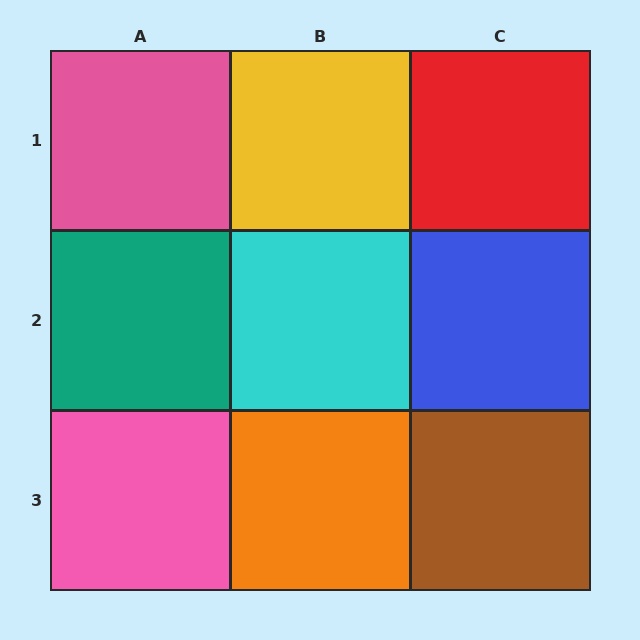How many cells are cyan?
1 cell is cyan.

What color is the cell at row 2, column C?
Blue.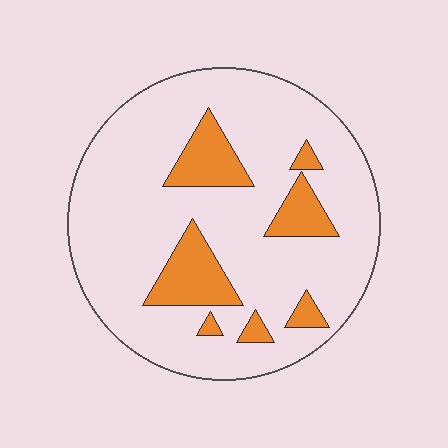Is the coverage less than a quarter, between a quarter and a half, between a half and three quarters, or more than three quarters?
Less than a quarter.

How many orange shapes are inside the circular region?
7.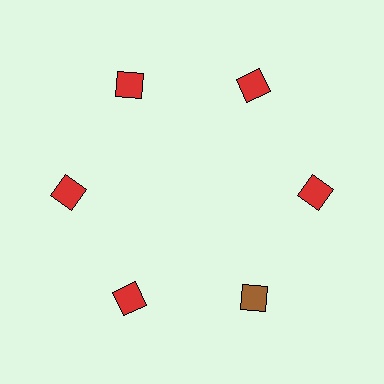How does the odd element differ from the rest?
It has a different color: brown instead of red.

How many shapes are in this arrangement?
There are 6 shapes arranged in a ring pattern.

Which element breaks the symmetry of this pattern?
The brown diamond at roughly the 5 o'clock position breaks the symmetry. All other shapes are red diamonds.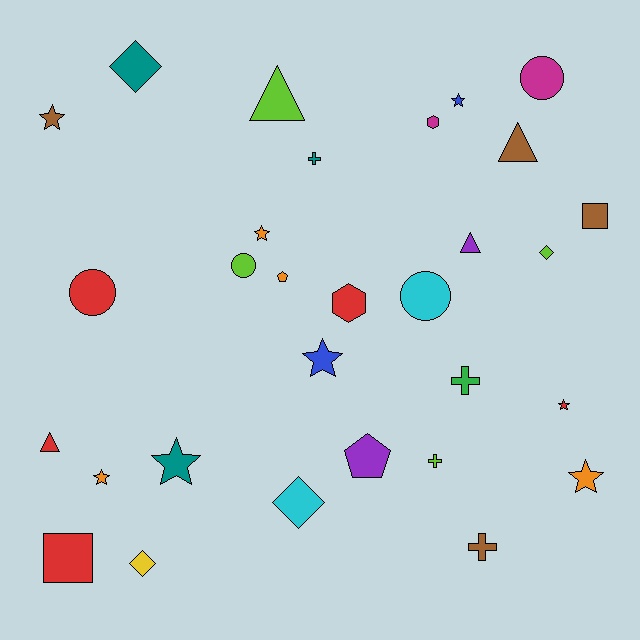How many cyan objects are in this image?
There are 2 cyan objects.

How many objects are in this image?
There are 30 objects.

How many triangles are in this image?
There are 4 triangles.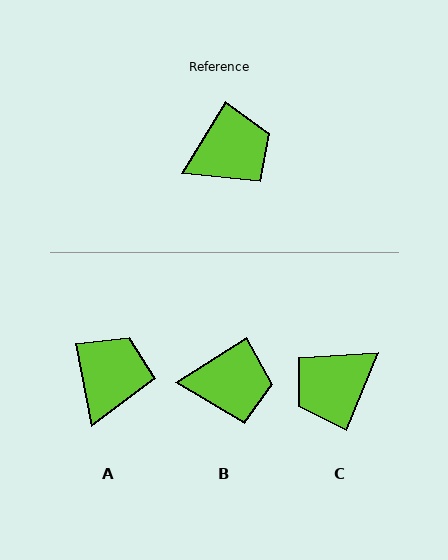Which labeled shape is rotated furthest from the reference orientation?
C, about 170 degrees away.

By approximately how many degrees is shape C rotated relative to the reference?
Approximately 170 degrees clockwise.